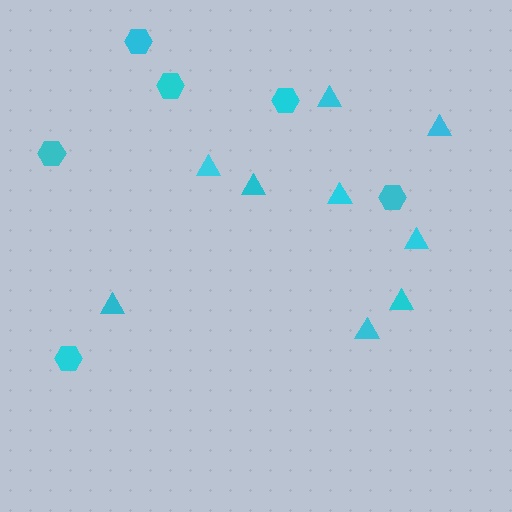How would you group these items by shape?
There are 2 groups: one group of triangles (9) and one group of hexagons (6).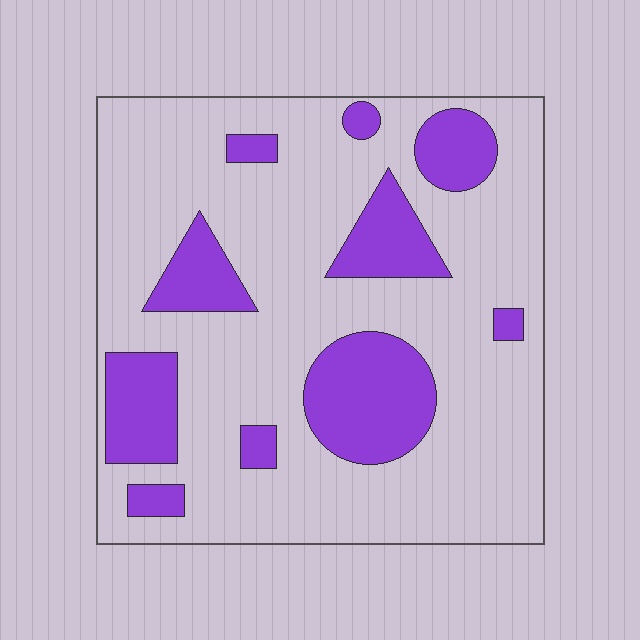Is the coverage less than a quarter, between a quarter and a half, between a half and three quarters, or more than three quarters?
Less than a quarter.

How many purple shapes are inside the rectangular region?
10.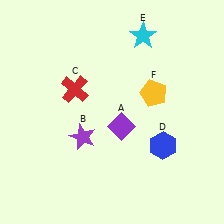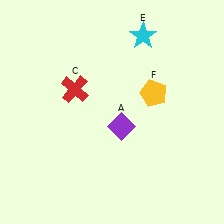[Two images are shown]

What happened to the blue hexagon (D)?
The blue hexagon (D) was removed in Image 2. It was in the bottom-right area of Image 1.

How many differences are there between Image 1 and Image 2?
There are 2 differences between the two images.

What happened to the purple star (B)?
The purple star (B) was removed in Image 2. It was in the bottom-left area of Image 1.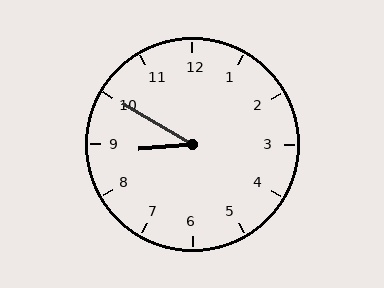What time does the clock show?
8:50.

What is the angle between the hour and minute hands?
Approximately 35 degrees.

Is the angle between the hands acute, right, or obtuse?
It is acute.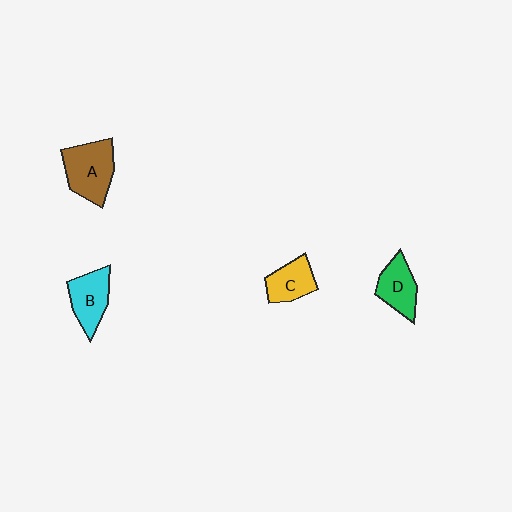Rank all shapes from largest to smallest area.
From largest to smallest: A (brown), B (cyan), D (green), C (yellow).